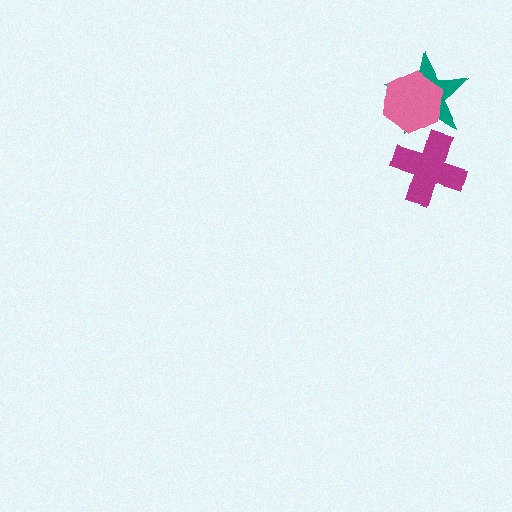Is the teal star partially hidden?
Yes, it is partially covered by another shape.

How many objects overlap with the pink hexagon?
1 object overlaps with the pink hexagon.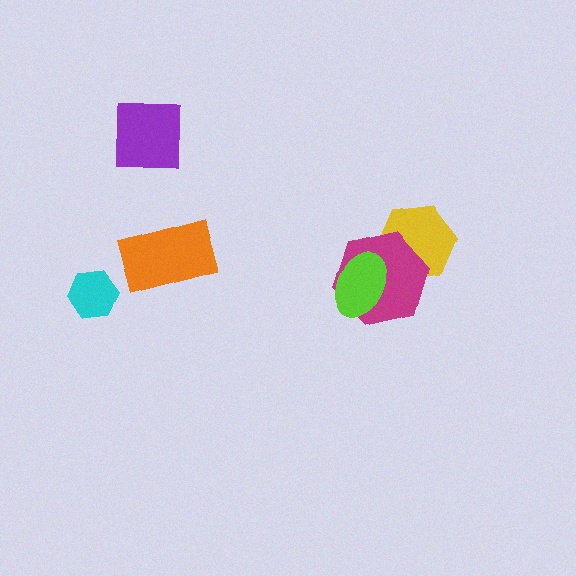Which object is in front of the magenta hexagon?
The lime ellipse is in front of the magenta hexagon.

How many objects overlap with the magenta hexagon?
2 objects overlap with the magenta hexagon.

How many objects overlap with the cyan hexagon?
0 objects overlap with the cyan hexagon.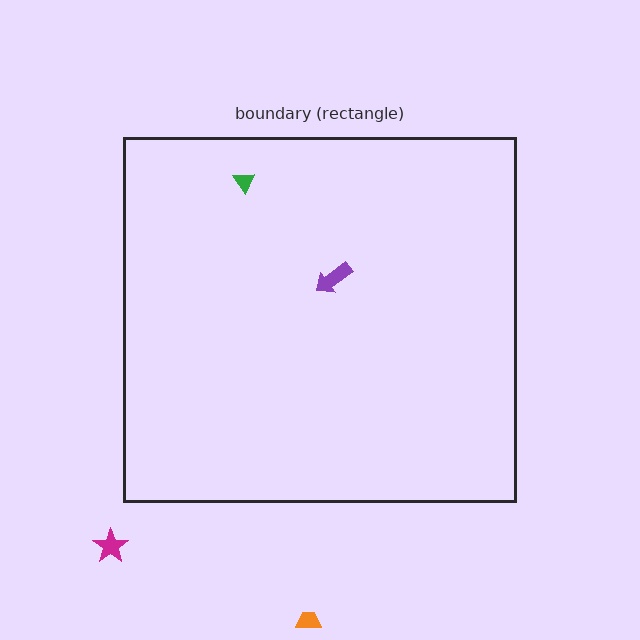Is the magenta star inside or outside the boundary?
Outside.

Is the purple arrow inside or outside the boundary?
Inside.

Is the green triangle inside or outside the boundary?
Inside.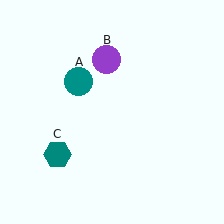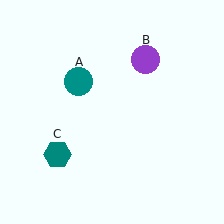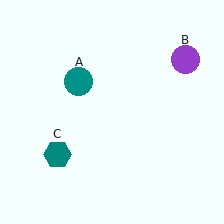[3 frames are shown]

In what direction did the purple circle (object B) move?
The purple circle (object B) moved right.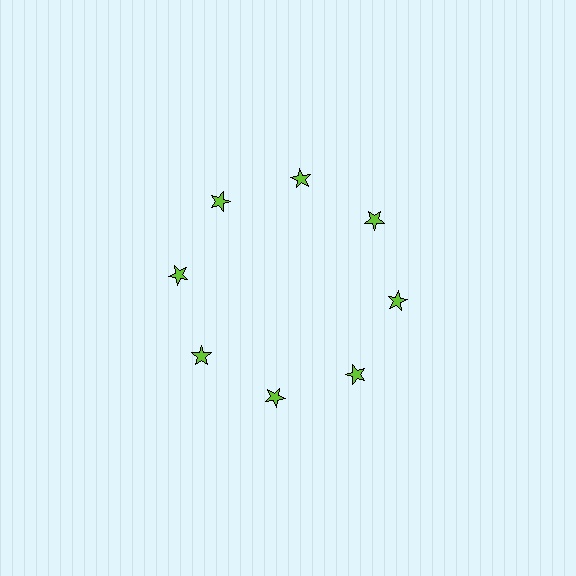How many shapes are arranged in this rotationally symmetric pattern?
There are 8 shapes, arranged in 8 groups of 1.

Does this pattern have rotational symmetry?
Yes, this pattern has 8-fold rotational symmetry. It looks the same after rotating 45 degrees around the center.